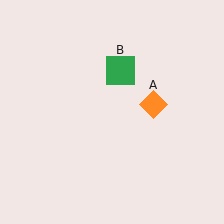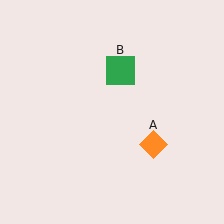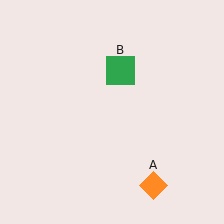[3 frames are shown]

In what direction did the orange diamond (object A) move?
The orange diamond (object A) moved down.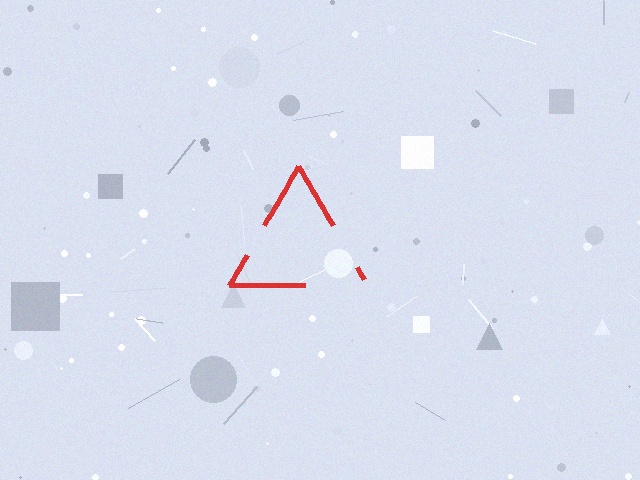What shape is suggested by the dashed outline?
The dashed outline suggests a triangle.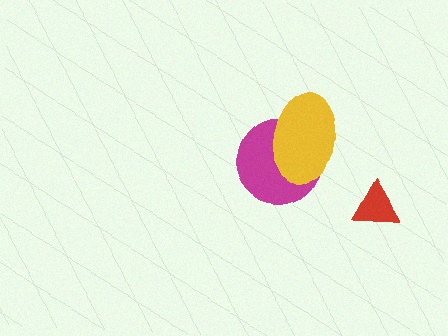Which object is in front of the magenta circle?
The yellow ellipse is in front of the magenta circle.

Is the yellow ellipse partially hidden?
No, no other shape covers it.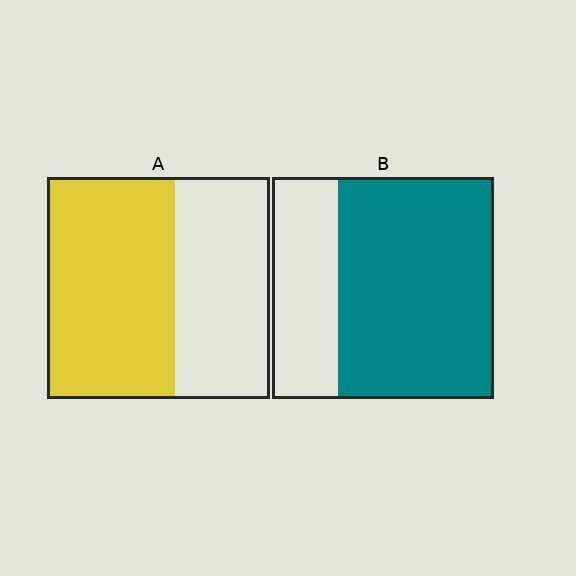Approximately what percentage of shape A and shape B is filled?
A is approximately 55% and B is approximately 70%.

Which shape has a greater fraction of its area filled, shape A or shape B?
Shape B.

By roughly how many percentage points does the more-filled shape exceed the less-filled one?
By roughly 15 percentage points (B over A).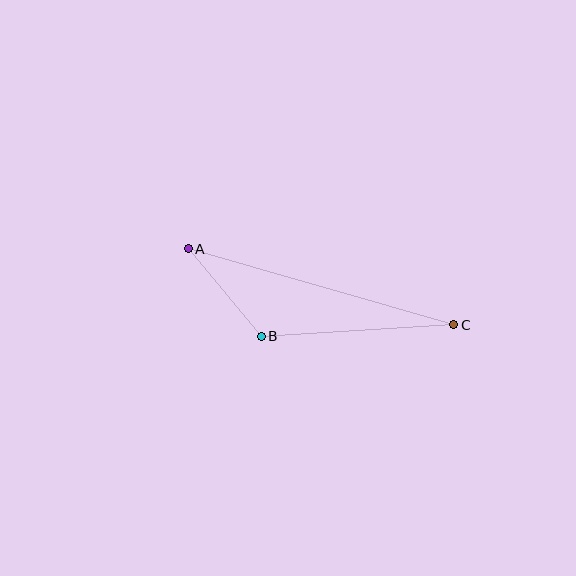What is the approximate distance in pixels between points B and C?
The distance between B and C is approximately 193 pixels.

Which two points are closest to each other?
Points A and B are closest to each other.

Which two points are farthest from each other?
Points A and C are farthest from each other.